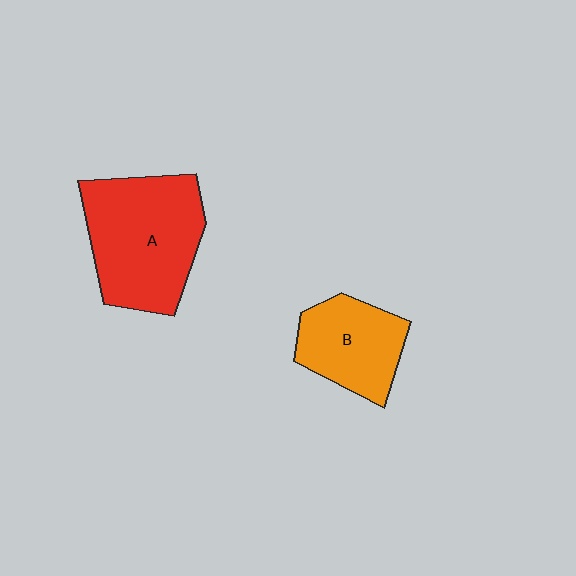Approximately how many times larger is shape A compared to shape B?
Approximately 1.6 times.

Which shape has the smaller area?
Shape B (orange).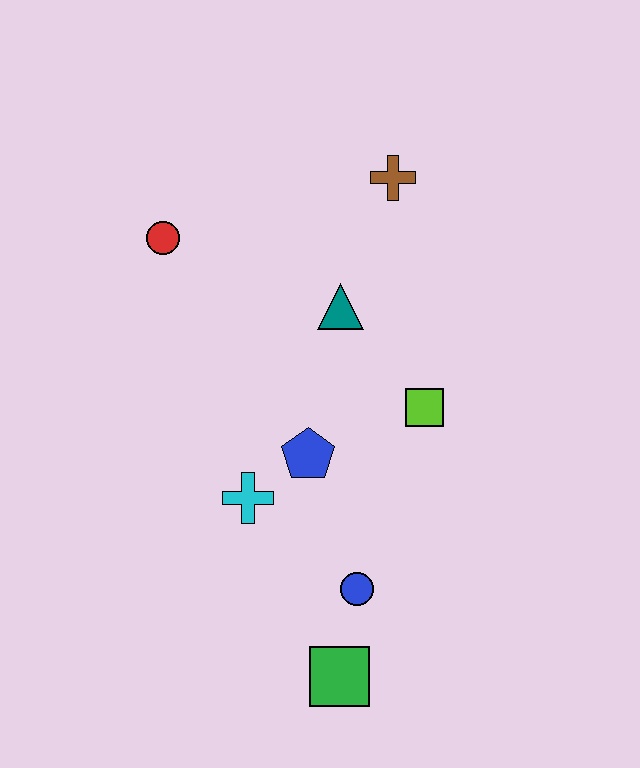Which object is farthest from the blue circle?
The brown cross is farthest from the blue circle.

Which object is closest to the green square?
The blue circle is closest to the green square.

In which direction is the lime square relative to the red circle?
The lime square is to the right of the red circle.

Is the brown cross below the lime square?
No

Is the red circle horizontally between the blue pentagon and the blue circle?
No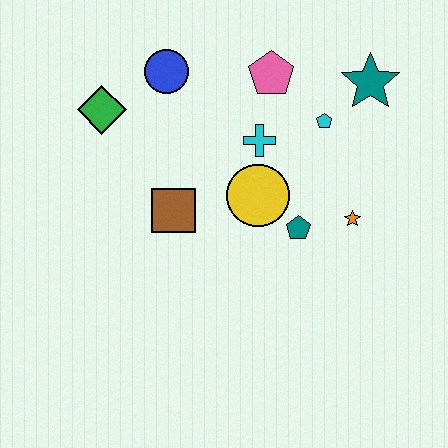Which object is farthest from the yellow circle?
The green diamond is farthest from the yellow circle.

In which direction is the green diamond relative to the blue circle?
The green diamond is to the left of the blue circle.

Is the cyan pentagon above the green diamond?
No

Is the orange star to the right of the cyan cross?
Yes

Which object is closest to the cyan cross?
The yellow circle is closest to the cyan cross.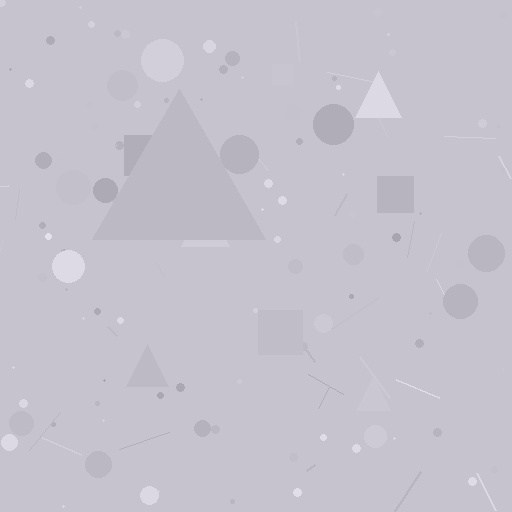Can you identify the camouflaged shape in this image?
The camouflaged shape is a triangle.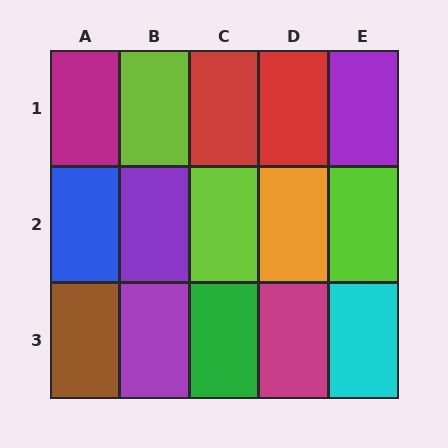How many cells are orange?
1 cell is orange.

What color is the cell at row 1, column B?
Lime.